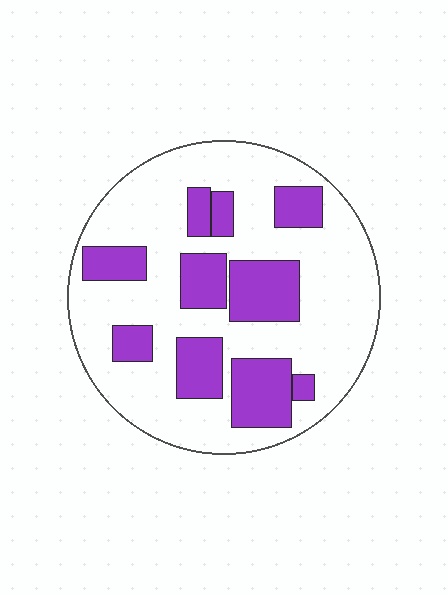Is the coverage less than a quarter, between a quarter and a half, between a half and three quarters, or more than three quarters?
Between a quarter and a half.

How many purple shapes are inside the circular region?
10.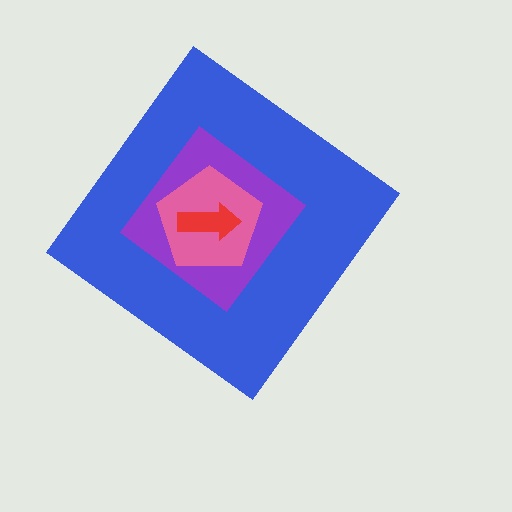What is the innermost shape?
The red arrow.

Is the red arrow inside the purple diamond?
Yes.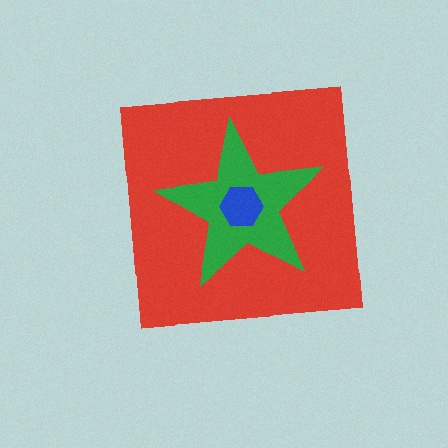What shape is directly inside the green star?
The blue hexagon.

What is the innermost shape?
The blue hexagon.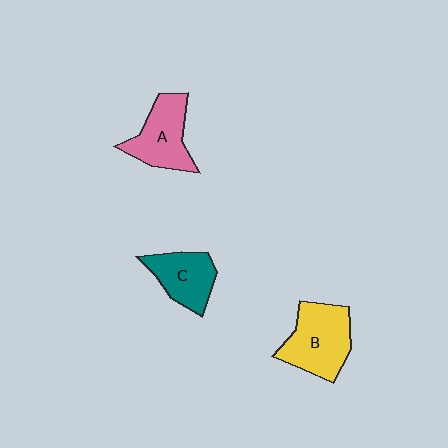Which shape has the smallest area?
Shape C (teal).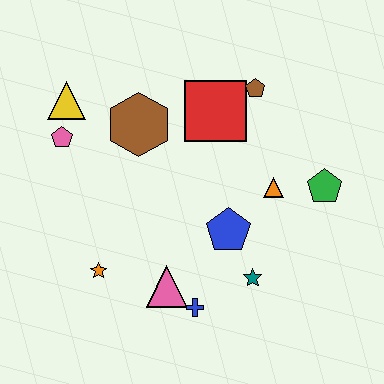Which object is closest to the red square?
The brown pentagon is closest to the red square.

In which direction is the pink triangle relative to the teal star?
The pink triangle is to the left of the teal star.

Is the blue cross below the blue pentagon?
Yes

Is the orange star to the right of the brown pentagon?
No